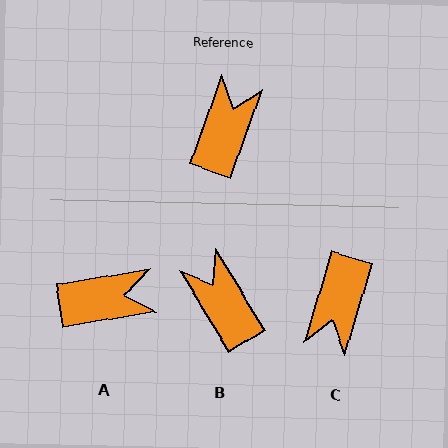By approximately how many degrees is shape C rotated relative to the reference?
Approximately 177 degrees clockwise.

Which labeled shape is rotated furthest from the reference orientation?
C, about 177 degrees away.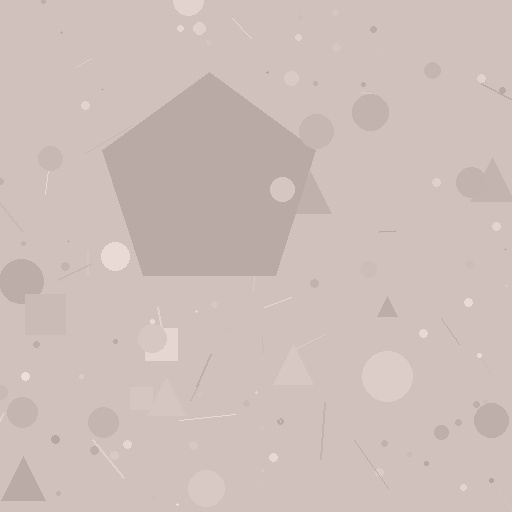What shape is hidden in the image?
A pentagon is hidden in the image.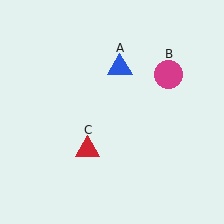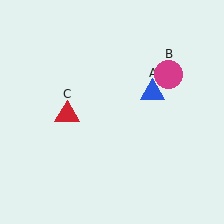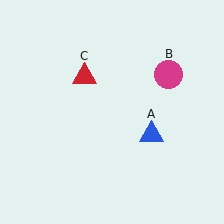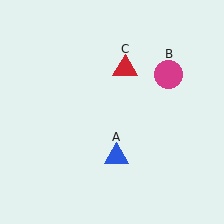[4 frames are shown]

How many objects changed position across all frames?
2 objects changed position: blue triangle (object A), red triangle (object C).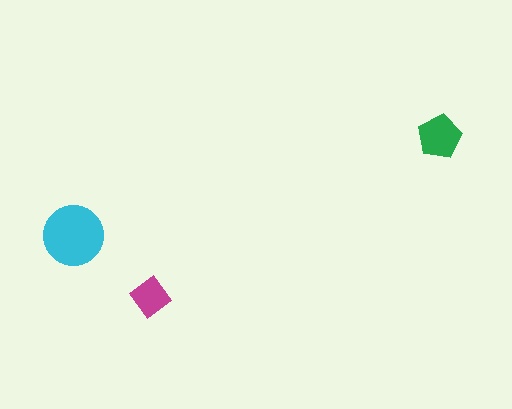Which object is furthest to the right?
The green pentagon is rightmost.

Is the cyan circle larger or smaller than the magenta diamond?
Larger.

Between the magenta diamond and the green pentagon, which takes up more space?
The green pentagon.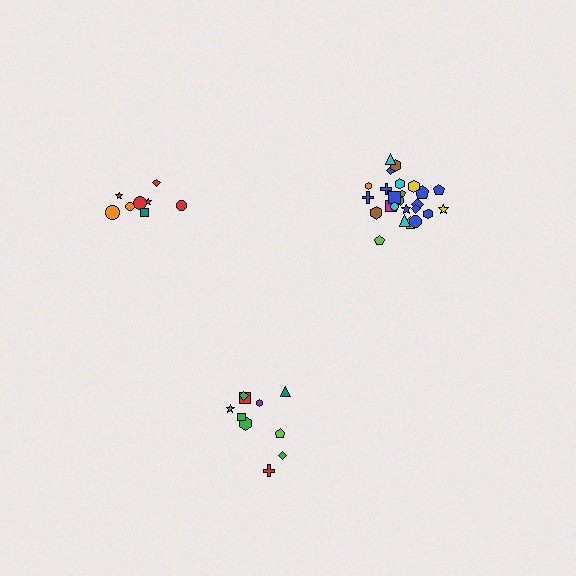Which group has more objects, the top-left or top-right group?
The top-right group.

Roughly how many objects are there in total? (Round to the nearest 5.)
Roughly 45 objects in total.